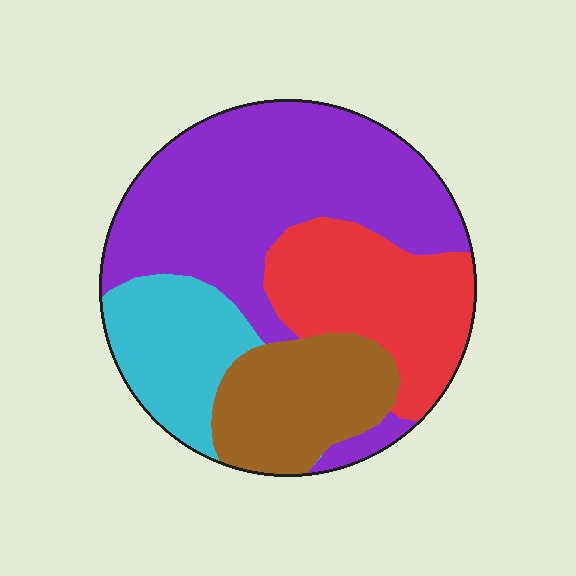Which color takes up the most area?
Purple, at roughly 45%.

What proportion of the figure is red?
Red takes up less than a quarter of the figure.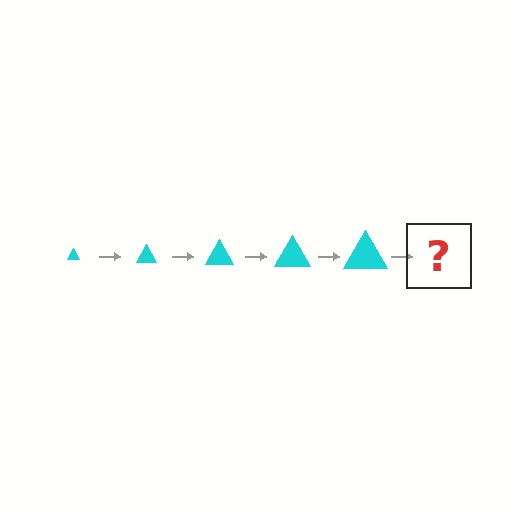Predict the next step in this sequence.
The next step is a cyan triangle, larger than the previous one.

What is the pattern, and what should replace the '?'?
The pattern is that the triangle gets progressively larger each step. The '?' should be a cyan triangle, larger than the previous one.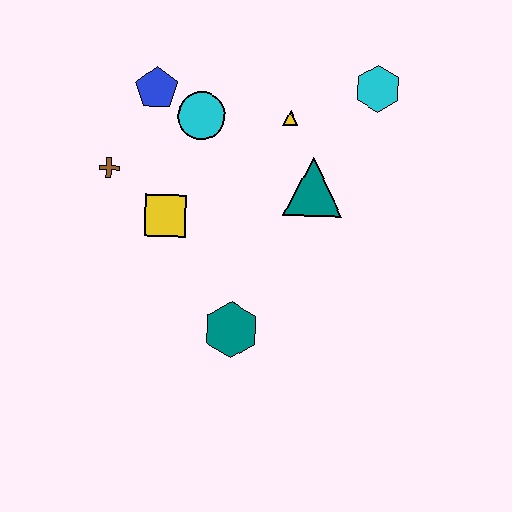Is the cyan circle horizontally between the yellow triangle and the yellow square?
Yes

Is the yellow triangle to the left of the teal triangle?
Yes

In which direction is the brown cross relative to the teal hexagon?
The brown cross is above the teal hexagon.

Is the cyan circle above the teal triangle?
Yes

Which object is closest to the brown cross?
The yellow square is closest to the brown cross.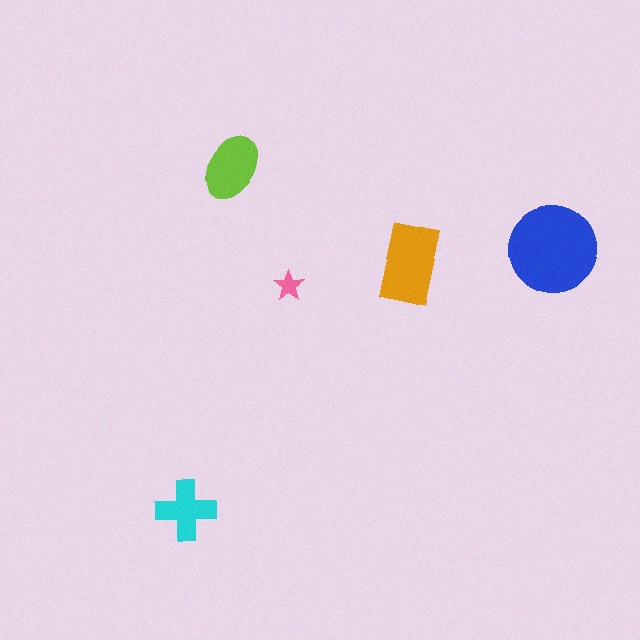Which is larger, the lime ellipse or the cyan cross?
The lime ellipse.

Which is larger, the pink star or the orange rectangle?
The orange rectangle.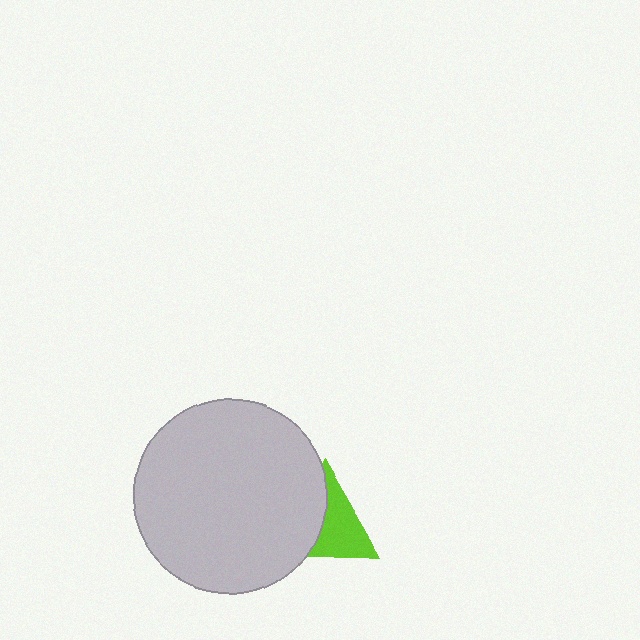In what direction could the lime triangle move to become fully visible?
The lime triangle could move right. That would shift it out from behind the light gray circle entirely.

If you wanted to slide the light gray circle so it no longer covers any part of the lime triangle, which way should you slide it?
Slide it left — that is the most direct way to separate the two shapes.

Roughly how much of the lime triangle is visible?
About half of it is visible (roughly 52%).